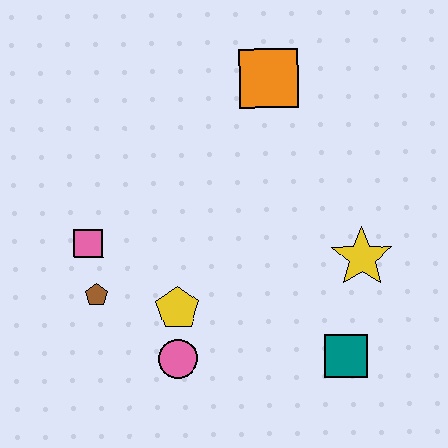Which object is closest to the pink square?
The brown pentagon is closest to the pink square.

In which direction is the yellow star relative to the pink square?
The yellow star is to the right of the pink square.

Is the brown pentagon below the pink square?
Yes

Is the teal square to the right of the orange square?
Yes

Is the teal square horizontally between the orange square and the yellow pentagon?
No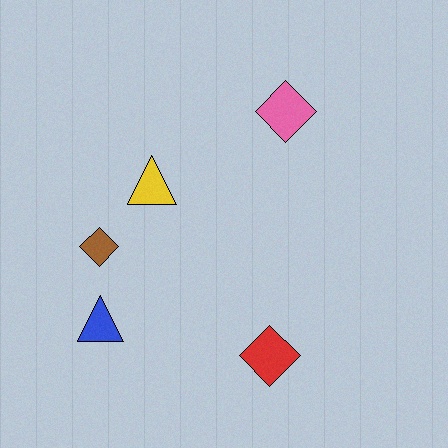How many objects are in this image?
There are 5 objects.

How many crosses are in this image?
There are no crosses.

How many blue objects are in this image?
There is 1 blue object.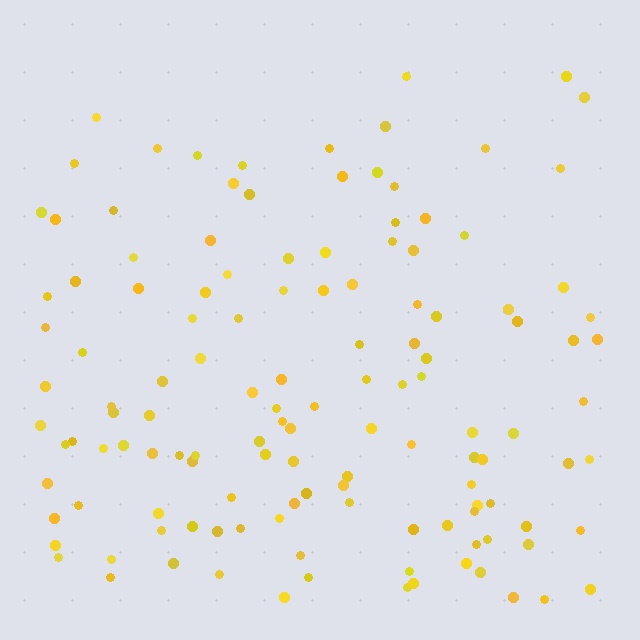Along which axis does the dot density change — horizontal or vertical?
Vertical.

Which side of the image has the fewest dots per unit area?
The top.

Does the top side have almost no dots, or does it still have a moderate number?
Still a moderate number, just noticeably fewer than the bottom.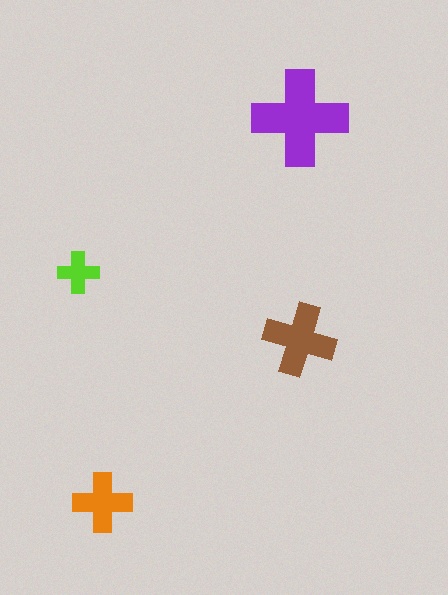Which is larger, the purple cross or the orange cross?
The purple one.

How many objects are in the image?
There are 4 objects in the image.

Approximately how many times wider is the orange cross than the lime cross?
About 1.5 times wider.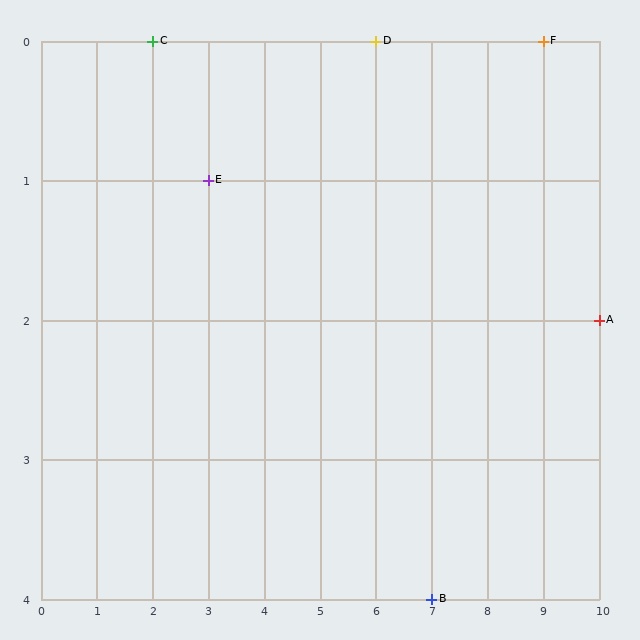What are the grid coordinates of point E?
Point E is at grid coordinates (3, 1).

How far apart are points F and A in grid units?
Points F and A are 1 column and 2 rows apart (about 2.2 grid units diagonally).